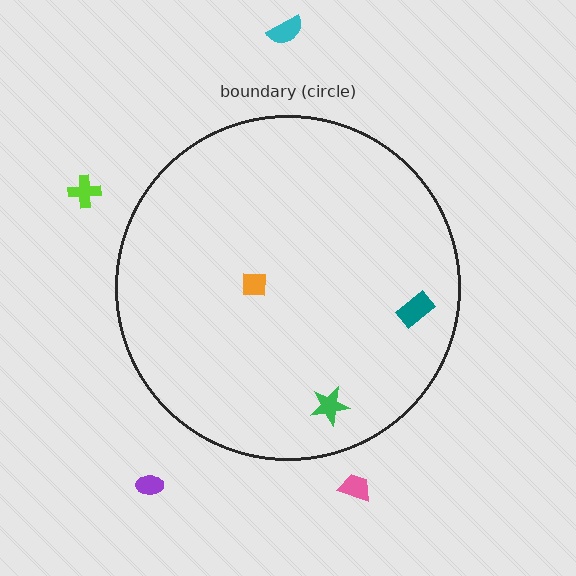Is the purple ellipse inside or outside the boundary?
Outside.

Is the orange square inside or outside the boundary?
Inside.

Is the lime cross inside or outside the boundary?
Outside.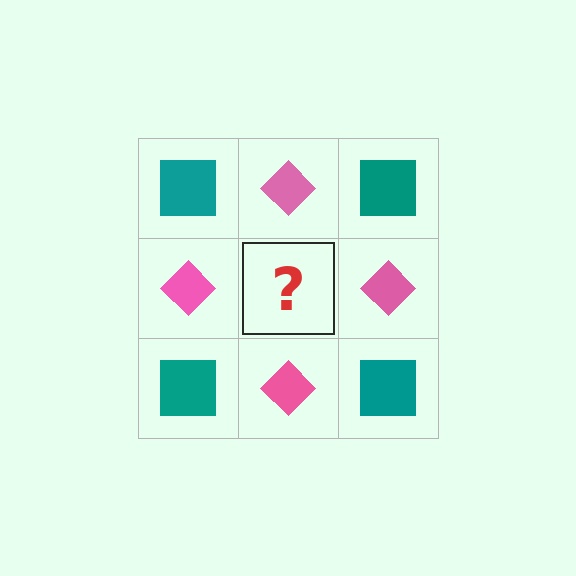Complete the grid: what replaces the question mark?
The question mark should be replaced with a teal square.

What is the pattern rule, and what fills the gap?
The rule is that it alternates teal square and pink diamond in a checkerboard pattern. The gap should be filled with a teal square.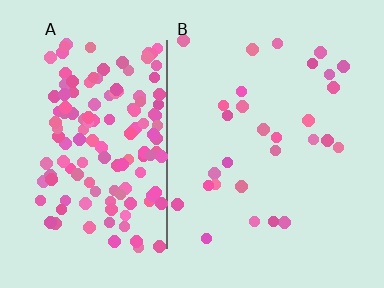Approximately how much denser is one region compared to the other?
Approximately 5.1× — region A over region B.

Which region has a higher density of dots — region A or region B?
A (the left).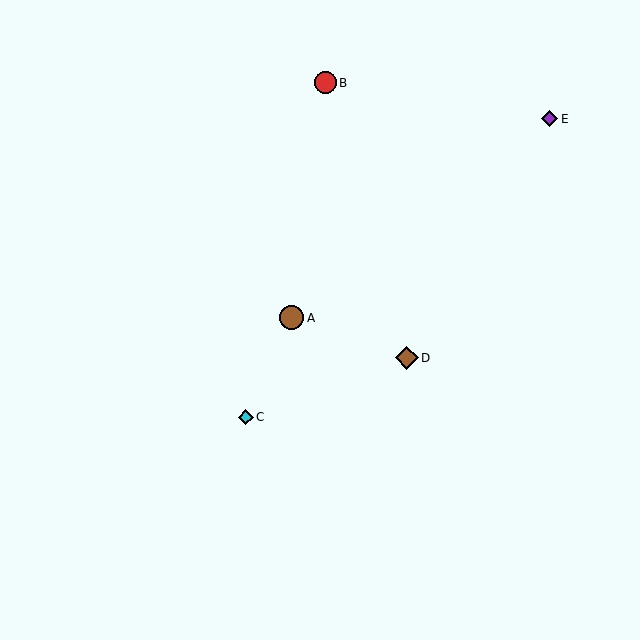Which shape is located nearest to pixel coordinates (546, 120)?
The purple diamond (labeled E) at (550, 119) is nearest to that location.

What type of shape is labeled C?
Shape C is a cyan diamond.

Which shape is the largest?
The brown circle (labeled A) is the largest.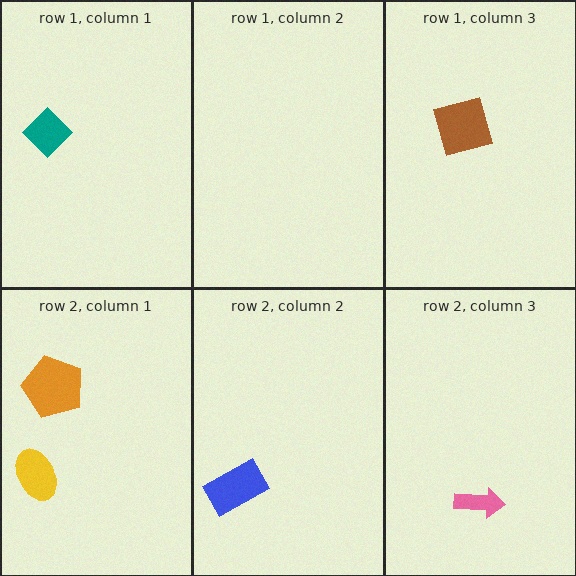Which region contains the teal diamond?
The row 1, column 1 region.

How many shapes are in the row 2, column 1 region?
2.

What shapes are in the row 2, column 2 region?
The blue rectangle.